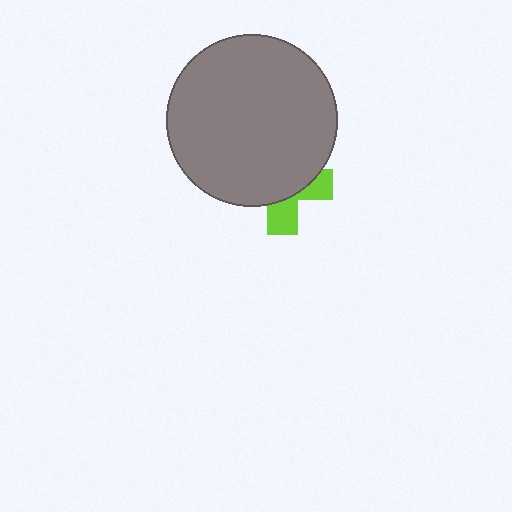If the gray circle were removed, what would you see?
You would see the complete lime cross.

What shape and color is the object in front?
The object in front is a gray circle.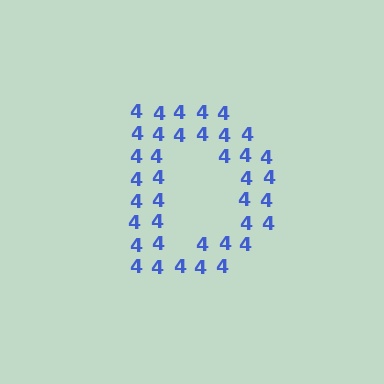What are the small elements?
The small elements are digit 4's.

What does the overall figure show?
The overall figure shows the letter D.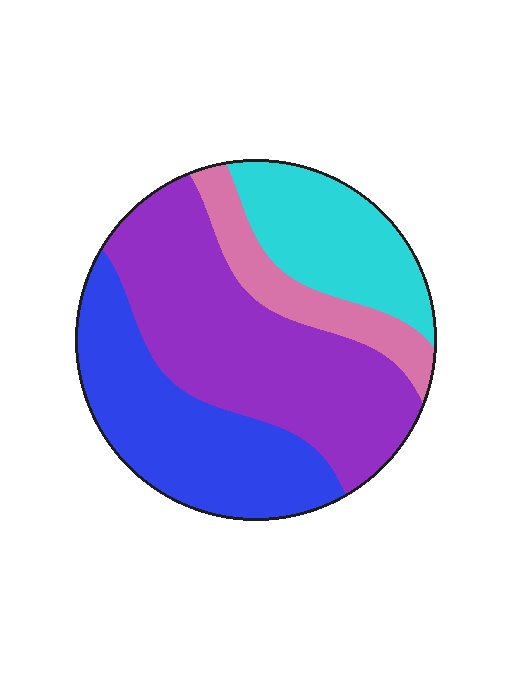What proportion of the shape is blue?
Blue takes up about one quarter (1/4) of the shape.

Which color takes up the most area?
Purple, at roughly 40%.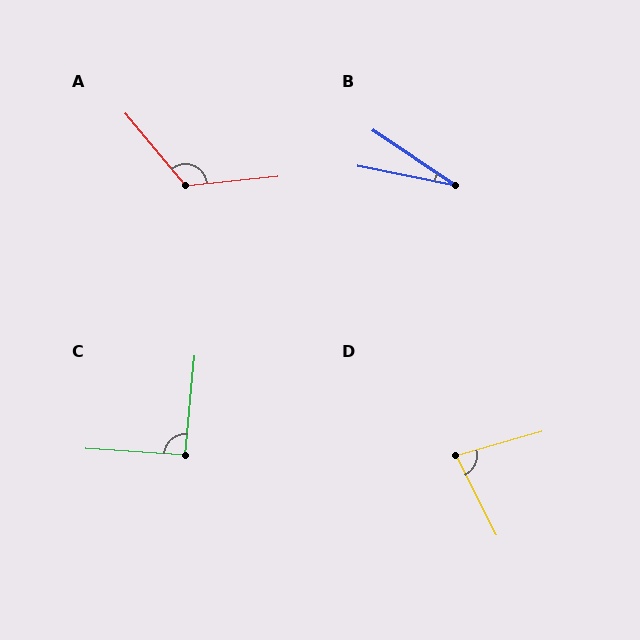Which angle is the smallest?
B, at approximately 22 degrees.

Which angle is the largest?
A, at approximately 124 degrees.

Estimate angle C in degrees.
Approximately 91 degrees.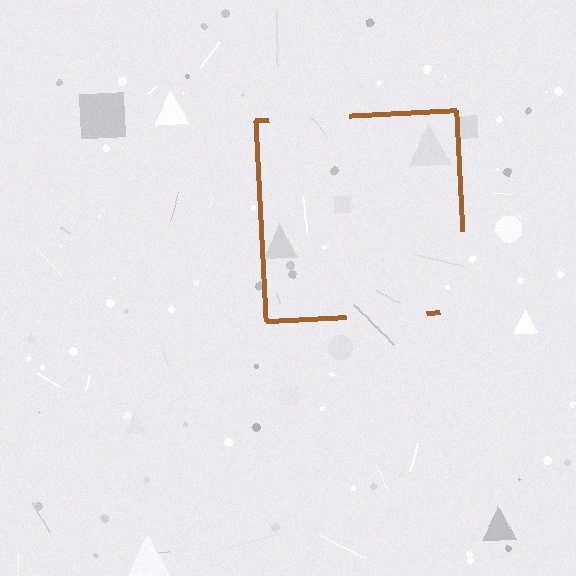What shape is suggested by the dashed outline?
The dashed outline suggests a square.